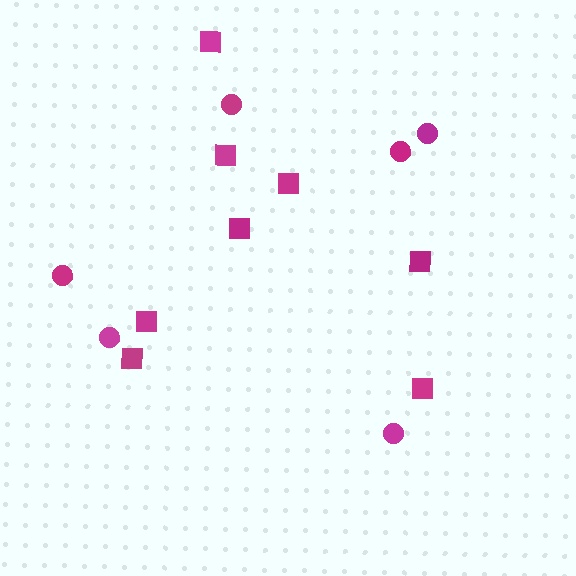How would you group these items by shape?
There are 2 groups: one group of circles (6) and one group of squares (8).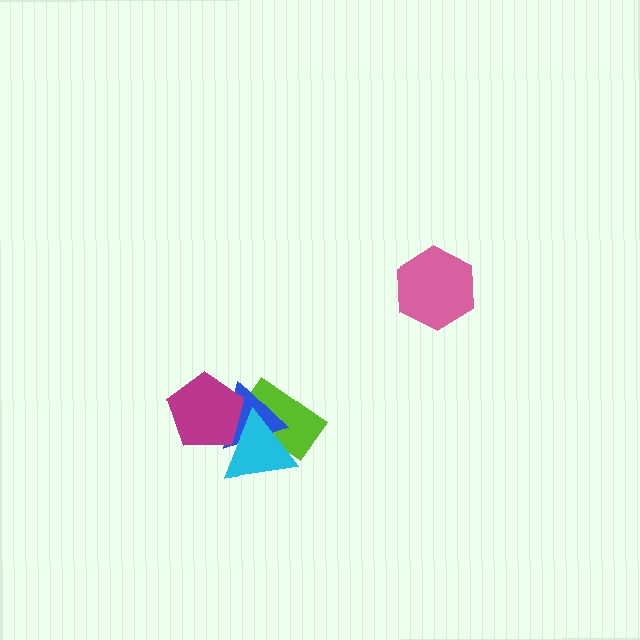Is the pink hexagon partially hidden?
No, no other shape covers it.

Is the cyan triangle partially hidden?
Yes, it is partially covered by another shape.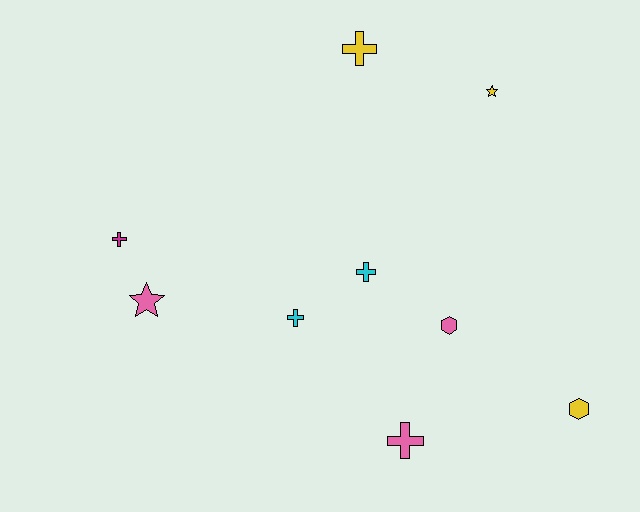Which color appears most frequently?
Yellow, with 3 objects.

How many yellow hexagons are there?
There is 1 yellow hexagon.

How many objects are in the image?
There are 9 objects.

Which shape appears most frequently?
Cross, with 5 objects.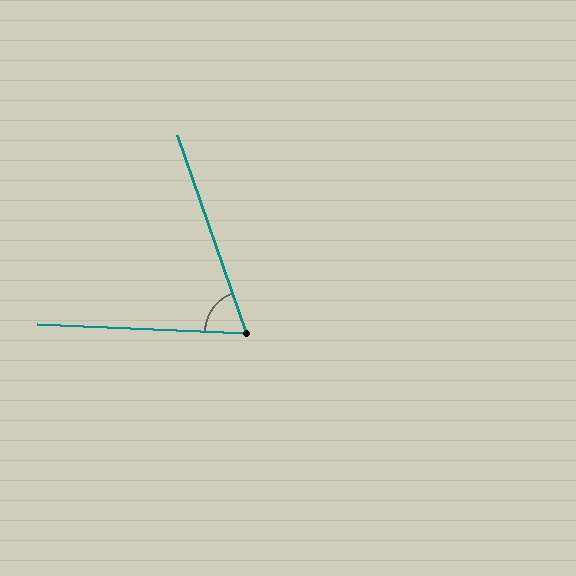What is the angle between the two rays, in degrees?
Approximately 68 degrees.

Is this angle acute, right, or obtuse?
It is acute.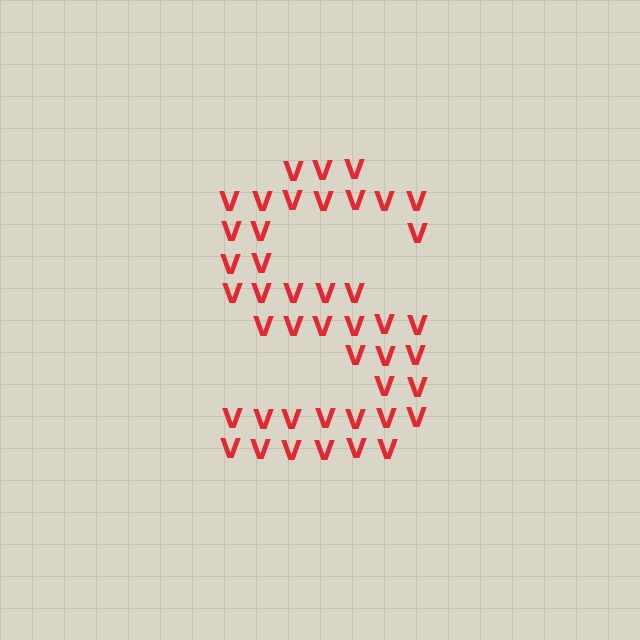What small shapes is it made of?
It is made of small letter V's.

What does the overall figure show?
The overall figure shows the letter S.